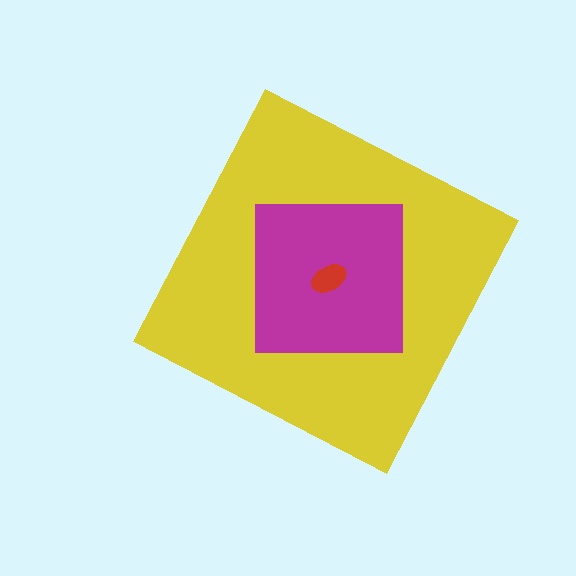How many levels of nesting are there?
3.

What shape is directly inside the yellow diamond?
The magenta square.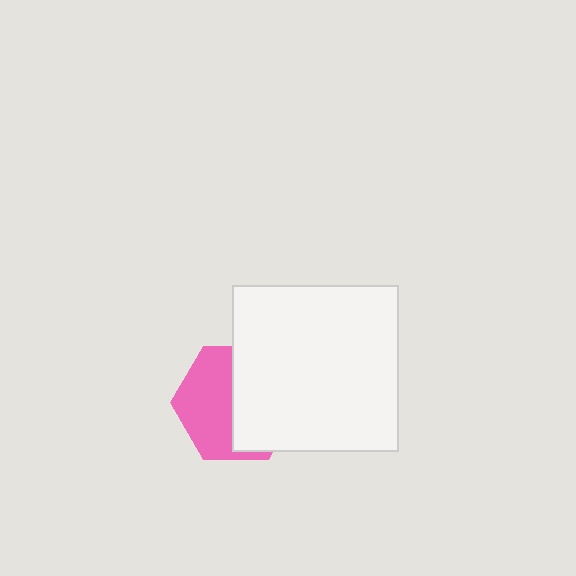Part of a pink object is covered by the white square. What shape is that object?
It is a hexagon.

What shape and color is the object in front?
The object in front is a white square.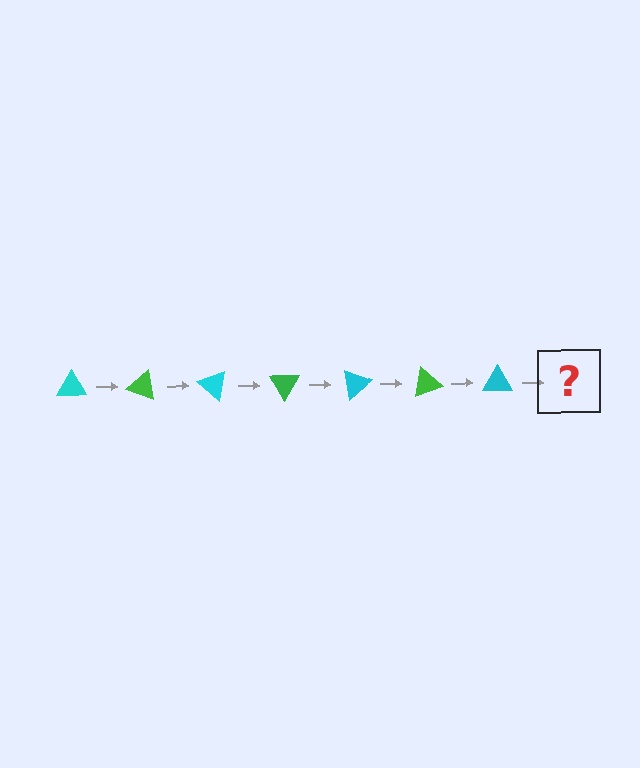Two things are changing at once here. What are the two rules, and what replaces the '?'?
The two rules are that it rotates 20 degrees each step and the color cycles through cyan and green. The '?' should be a green triangle, rotated 140 degrees from the start.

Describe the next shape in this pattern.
It should be a green triangle, rotated 140 degrees from the start.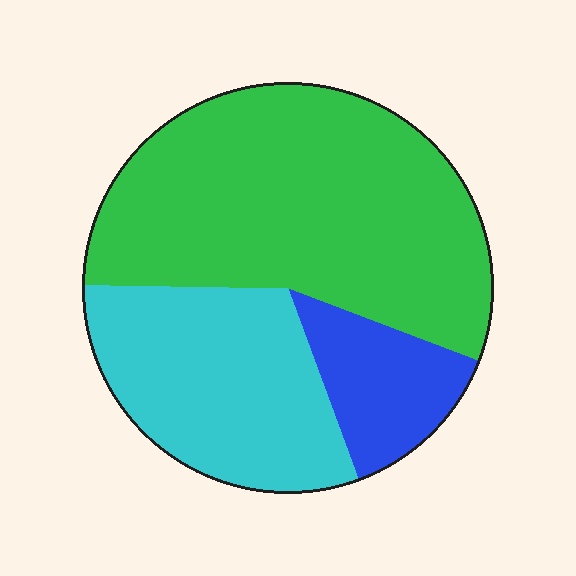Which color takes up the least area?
Blue, at roughly 15%.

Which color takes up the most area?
Green, at roughly 55%.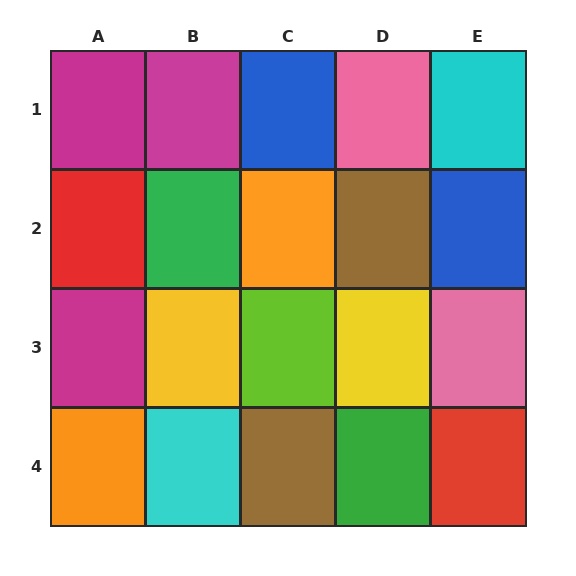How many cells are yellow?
2 cells are yellow.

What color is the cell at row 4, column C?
Brown.